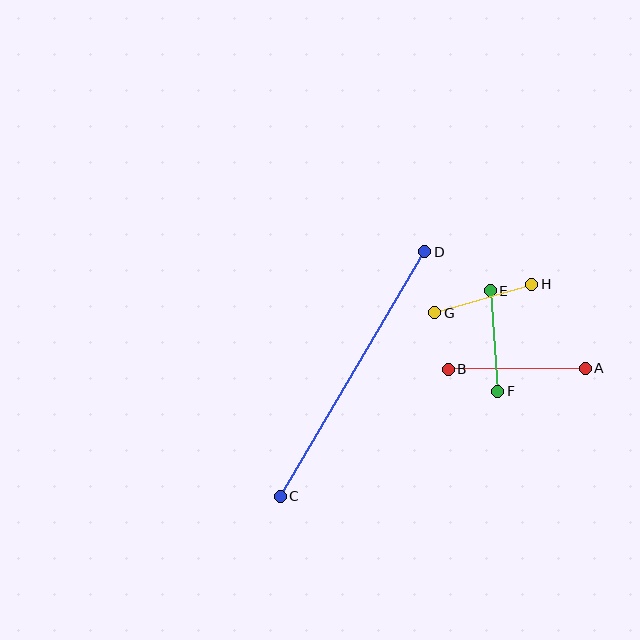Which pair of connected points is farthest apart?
Points C and D are farthest apart.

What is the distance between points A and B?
The distance is approximately 137 pixels.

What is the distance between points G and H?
The distance is approximately 101 pixels.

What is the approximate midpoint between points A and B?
The midpoint is at approximately (517, 369) pixels.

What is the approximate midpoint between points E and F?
The midpoint is at approximately (494, 341) pixels.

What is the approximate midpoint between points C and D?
The midpoint is at approximately (353, 374) pixels.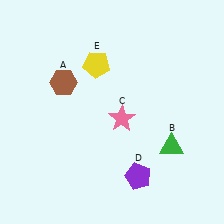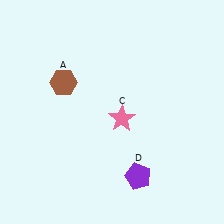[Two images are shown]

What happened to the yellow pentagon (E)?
The yellow pentagon (E) was removed in Image 2. It was in the top-left area of Image 1.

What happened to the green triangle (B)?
The green triangle (B) was removed in Image 2. It was in the bottom-right area of Image 1.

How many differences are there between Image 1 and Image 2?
There are 2 differences between the two images.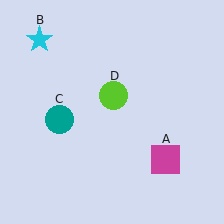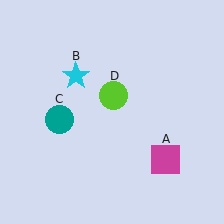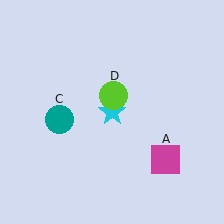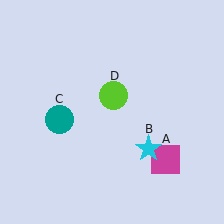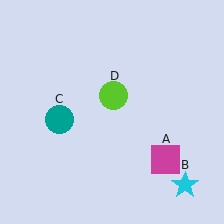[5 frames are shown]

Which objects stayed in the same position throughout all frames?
Magenta square (object A) and teal circle (object C) and lime circle (object D) remained stationary.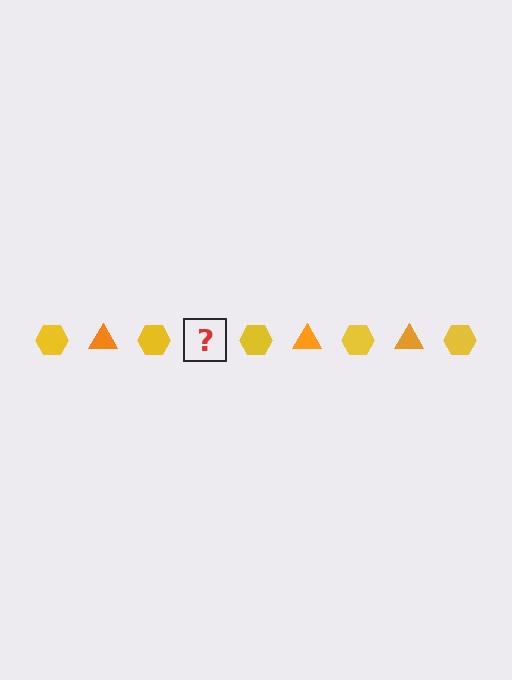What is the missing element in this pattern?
The missing element is an orange triangle.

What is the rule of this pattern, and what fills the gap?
The rule is that the pattern alternates between yellow hexagon and orange triangle. The gap should be filled with an orange triangle.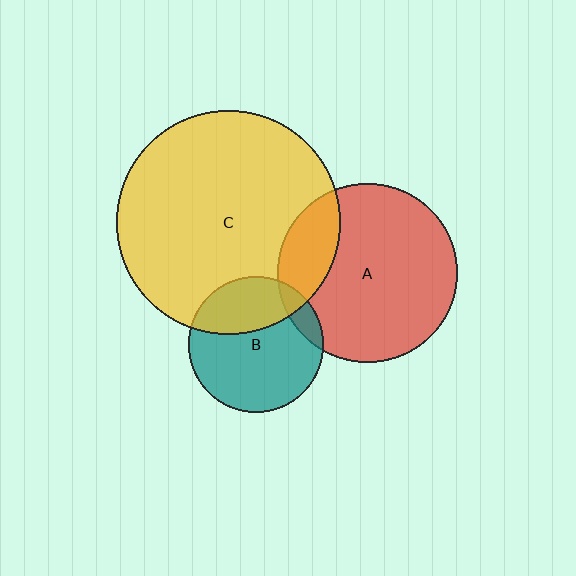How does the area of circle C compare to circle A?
Approximately 1.6 times.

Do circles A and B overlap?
Yes.